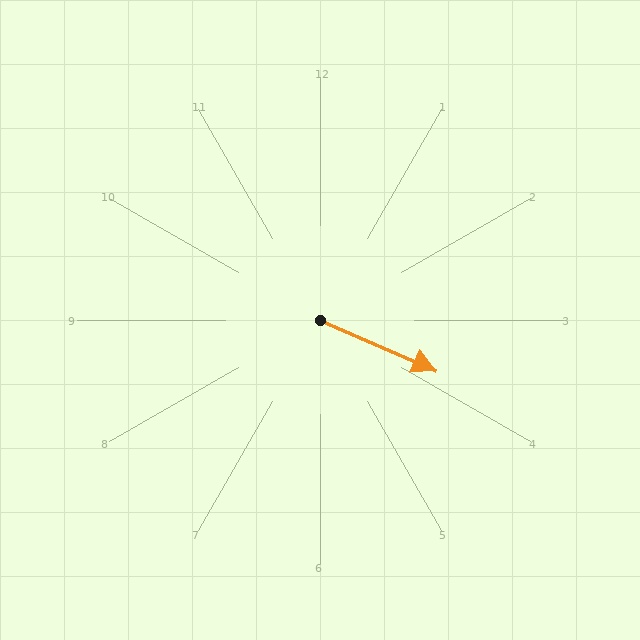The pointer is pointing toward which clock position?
Roughly 4 o'clock.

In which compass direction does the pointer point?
Southeast.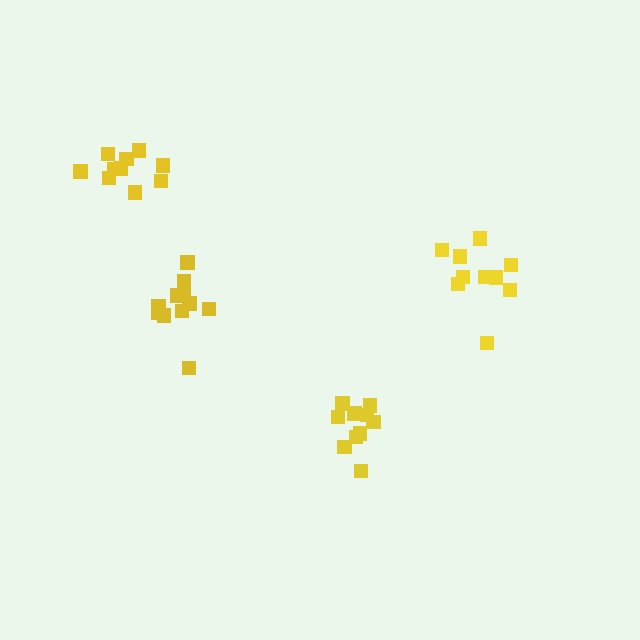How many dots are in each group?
Group 1: 10 dots, Group 2: 10 dots, Group 3: 11 dots, Group 4: 10 dots (41 total).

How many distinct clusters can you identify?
There are 4 distinct clusters.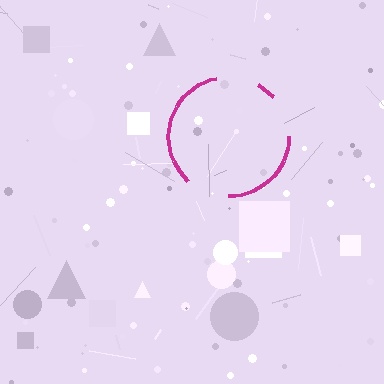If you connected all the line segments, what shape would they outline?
They would outline a circle.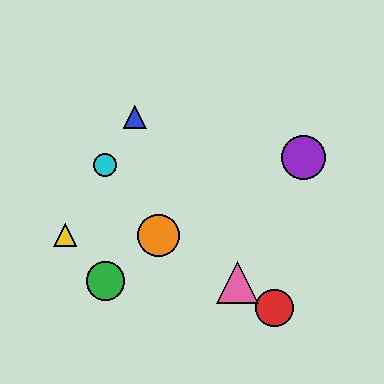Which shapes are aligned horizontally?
The yellow triangle, the orange circle are aligned horizontally.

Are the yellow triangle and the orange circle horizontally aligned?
Yes, both are at y≈235.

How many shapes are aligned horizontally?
2 shapes (the yellow triangle, the orange circle) are aligned horizontally.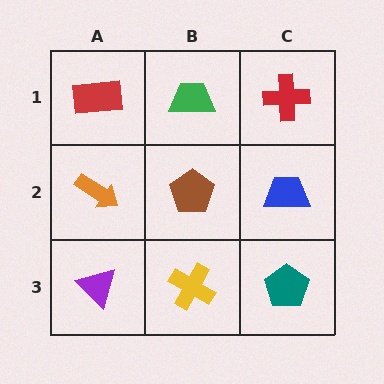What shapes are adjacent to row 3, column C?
A blue trapezoid (row 2, column C), a yellow cross (row 3, column B).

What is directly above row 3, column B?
A brown pentagon.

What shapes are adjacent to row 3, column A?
An orange arrow (row 2, column A), a yellow cross (row 3, column B).